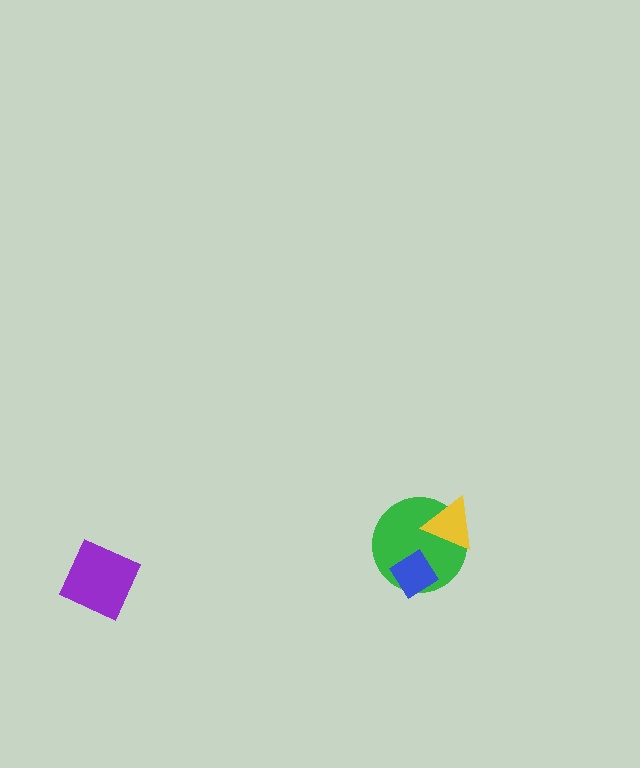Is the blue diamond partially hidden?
No, no other shape covers it.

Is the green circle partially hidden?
Yes, it is partially covered by another shape.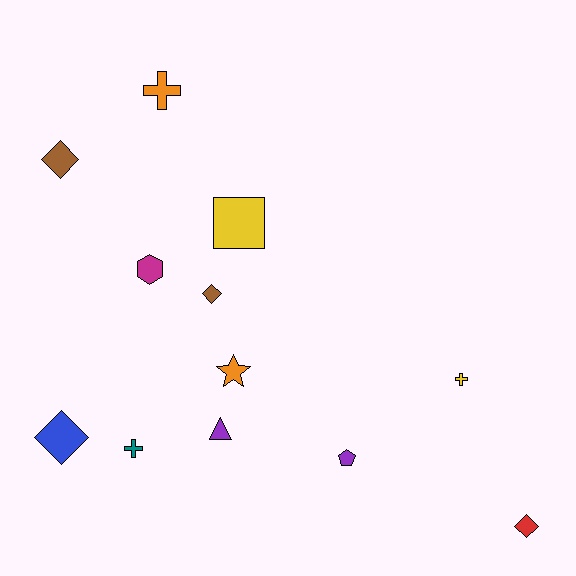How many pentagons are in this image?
There is 1 pentagon.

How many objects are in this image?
There are 12 objects.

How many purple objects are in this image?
There are 2 purple objects.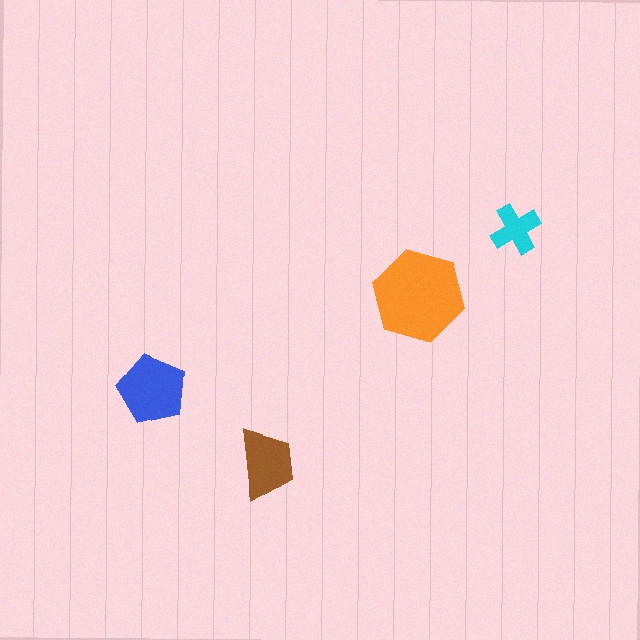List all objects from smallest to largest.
The cyan cross, the brown trapezoid, the blue pentagon, the orange hexagon.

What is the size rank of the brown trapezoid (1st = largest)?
3rd.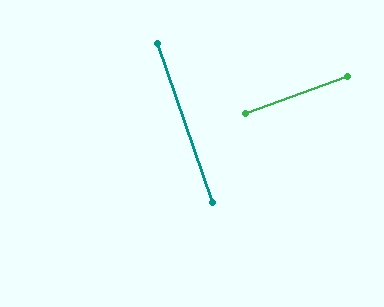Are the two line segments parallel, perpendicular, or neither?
Perpendicular — they meet at approximately 89°.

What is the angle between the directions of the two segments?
Approximately 89 degrees.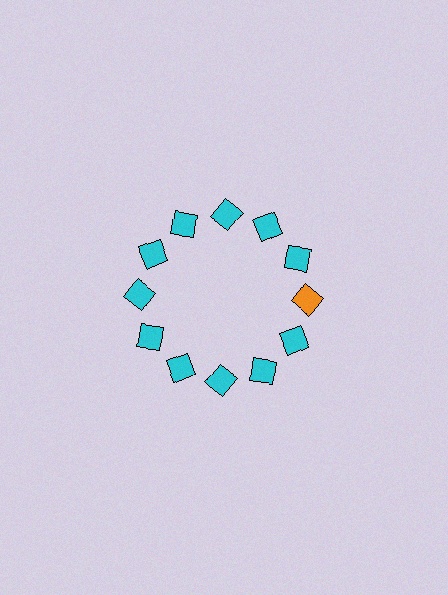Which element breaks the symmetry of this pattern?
The orange square at roughly the 3 o'clock position breaks the symmetry. All other shapes are cyan squares.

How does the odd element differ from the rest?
It has a different color: orange instead of cyan.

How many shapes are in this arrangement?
There are 12 shapes arranged in a ring pattern.